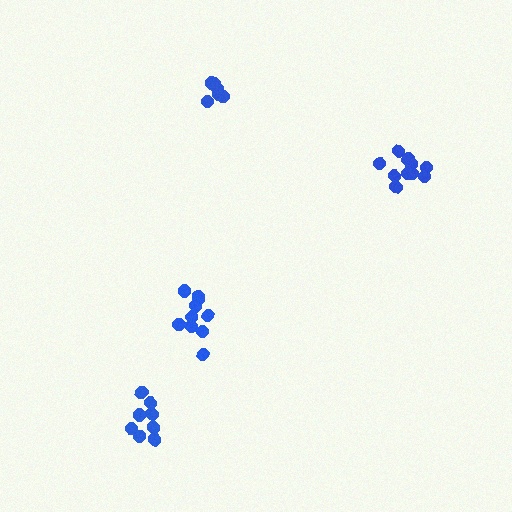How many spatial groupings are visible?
There are 4 spatial groupings.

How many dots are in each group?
Group 1: 9 dots, Group 2: 10 dots, Group 3: 10 dots, Group 4: 6 dots (35 total).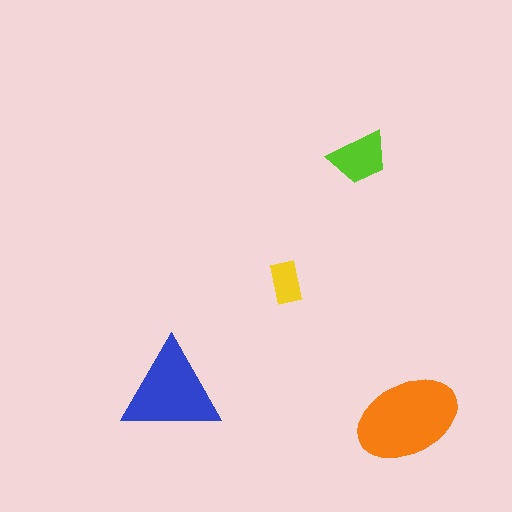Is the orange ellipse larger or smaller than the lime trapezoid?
Larger.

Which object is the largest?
The orange ellipse.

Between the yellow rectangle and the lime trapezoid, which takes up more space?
The lime trapezoid.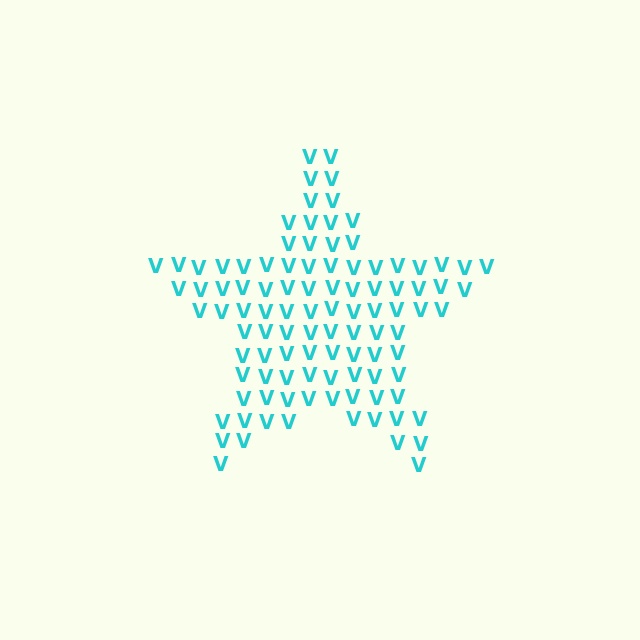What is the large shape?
The large shape is a star.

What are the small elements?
The small elements are letter V's.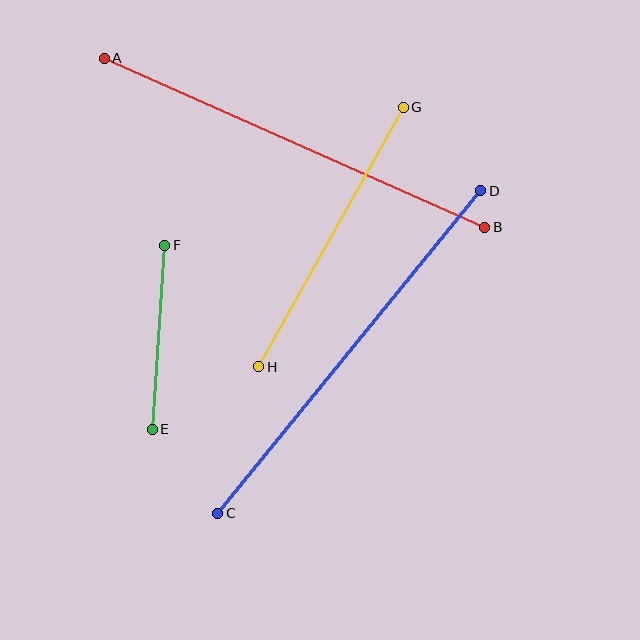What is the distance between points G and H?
The distance is approximately 297 pixels.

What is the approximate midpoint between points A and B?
The midpoint is at approximately (294, 143) pixels.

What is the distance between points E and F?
The distance is approximately 184 pixels.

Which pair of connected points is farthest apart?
Points C and D are farthest apart.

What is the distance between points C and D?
The distance is approximately 416 pixels.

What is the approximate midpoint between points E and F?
The midpoint is at approximately (158, 337) pixels.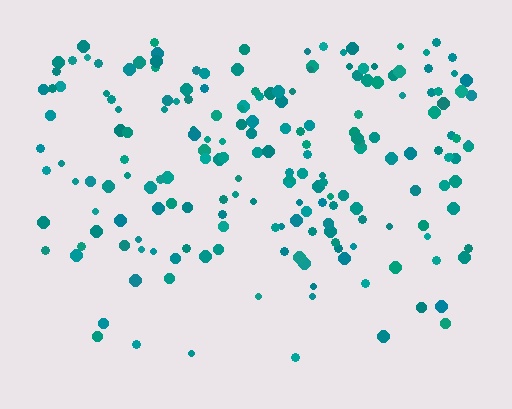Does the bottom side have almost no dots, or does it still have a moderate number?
Still a moderate number, just noticeably fewer than the top.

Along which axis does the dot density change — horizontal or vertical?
Vertical.